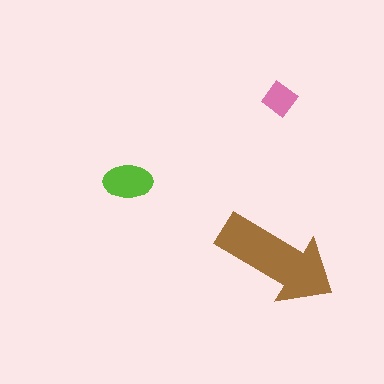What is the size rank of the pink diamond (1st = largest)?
3rd.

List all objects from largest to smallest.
The brown arrow, the lime ellipse, the pink diamond.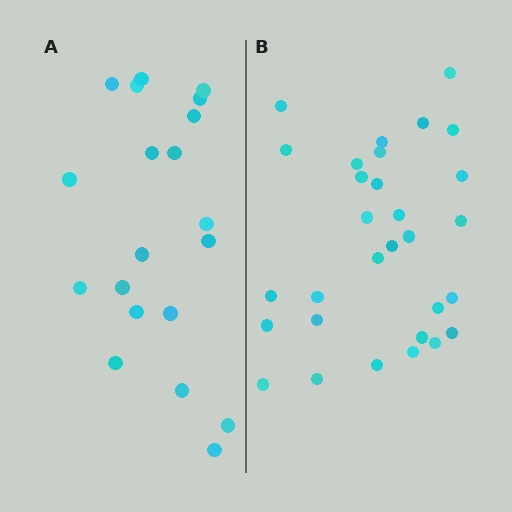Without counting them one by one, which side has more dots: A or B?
Region B (the right region) has more dots.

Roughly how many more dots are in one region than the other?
Region B has roughly 10 or so more dots than region A.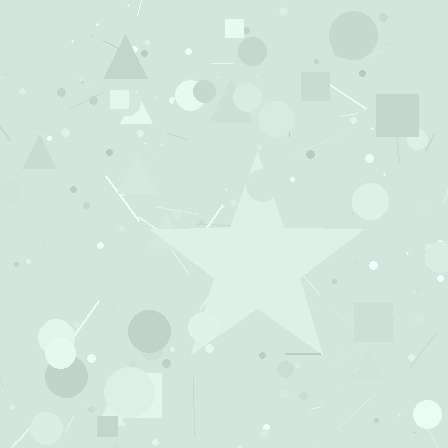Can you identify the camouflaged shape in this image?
The camouflaged shape is a star.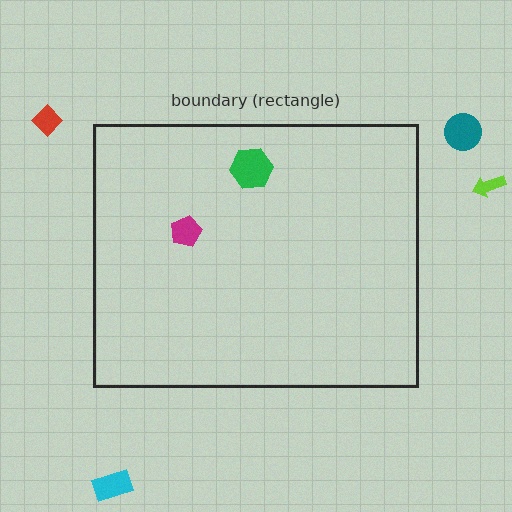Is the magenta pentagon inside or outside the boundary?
Inside.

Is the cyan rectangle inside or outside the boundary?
Outside.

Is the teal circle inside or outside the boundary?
Outside.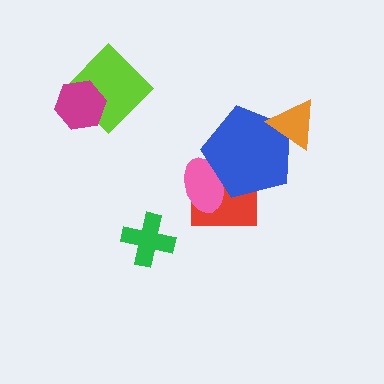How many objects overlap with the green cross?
0 objects overlap with the green cross.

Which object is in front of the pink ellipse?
The blue pentagon is in front of the pink ellipse.